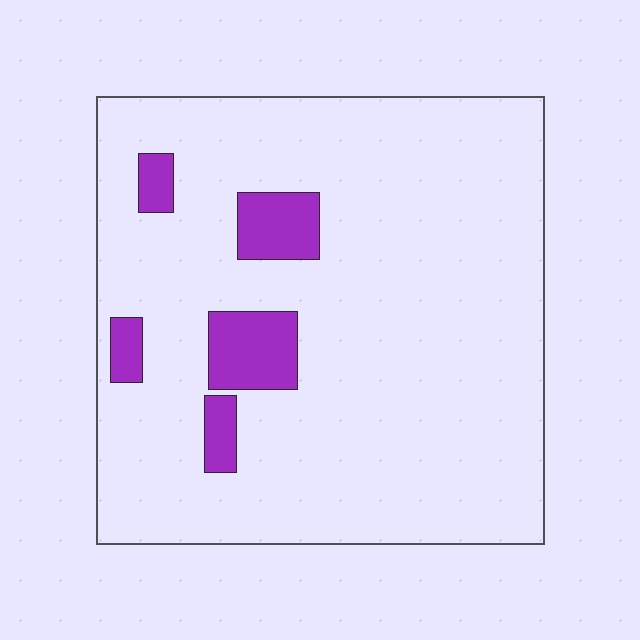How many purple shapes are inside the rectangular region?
5.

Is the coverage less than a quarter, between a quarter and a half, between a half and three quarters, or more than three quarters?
Less than a quarter.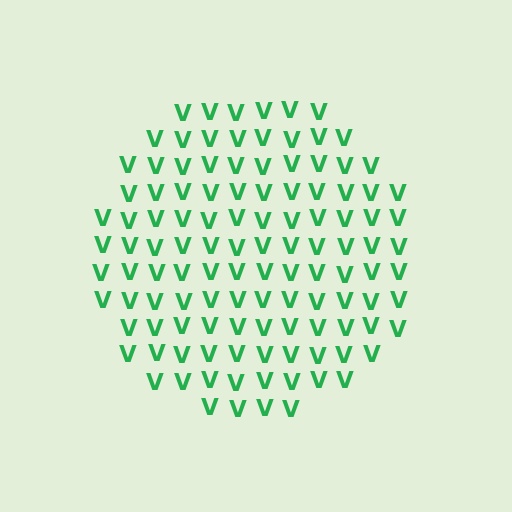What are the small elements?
The small elements are letter V's.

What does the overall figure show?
The overall figure shows a circle.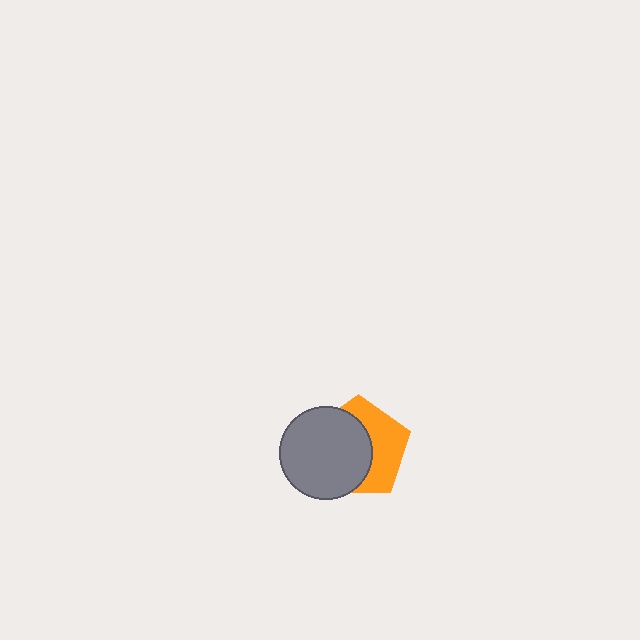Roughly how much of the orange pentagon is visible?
A small part of it is visible (roughly 44%).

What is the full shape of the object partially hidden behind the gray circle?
The partially hidden object is an orange pentagon.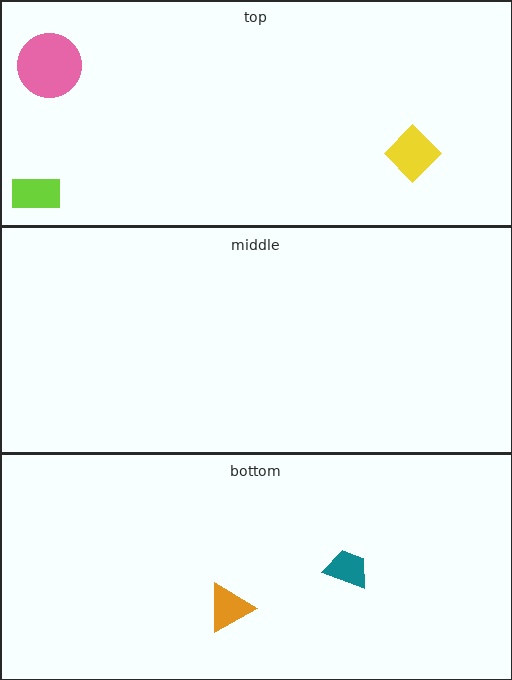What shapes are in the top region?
The lime rectangle, the yellow diamond, the pink circle.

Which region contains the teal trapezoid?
The bottom region.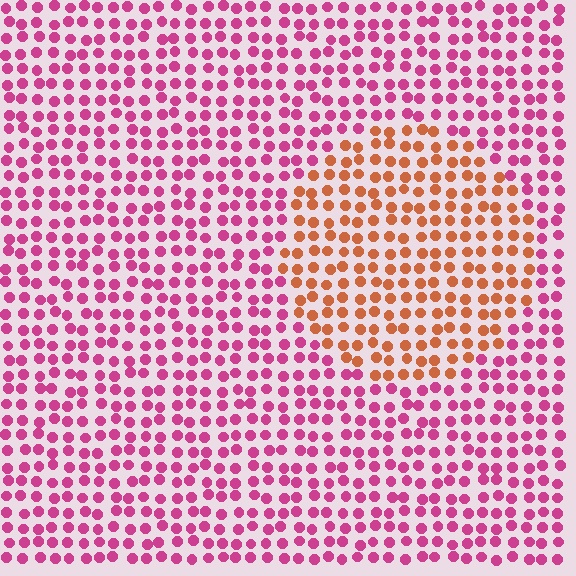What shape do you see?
I see a circle.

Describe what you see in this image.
The image is filled with small magenta elements in a uniform arrangement. A circle-shaped region is visible where the elements are tinted to a slightly different hue, forming a subtle color boundary.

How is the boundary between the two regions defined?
The boundary is defined purely by a slight shift in hue (about 51 degrees). Spacing, size, and orientation are identical on both sides.